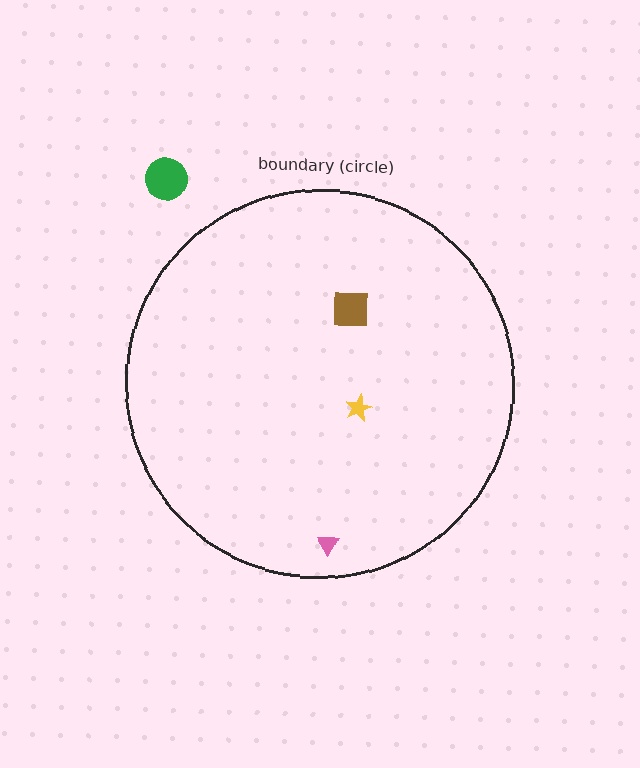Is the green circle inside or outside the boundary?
Outside.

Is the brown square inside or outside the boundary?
Inside.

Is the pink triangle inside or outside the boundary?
Inside.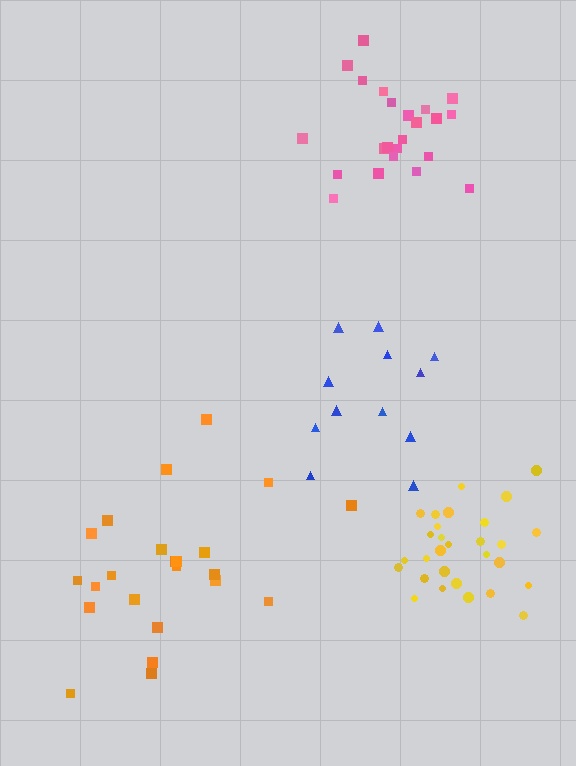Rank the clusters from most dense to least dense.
yellow, pink, orange, blue.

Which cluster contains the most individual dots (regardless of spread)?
Yellow (29).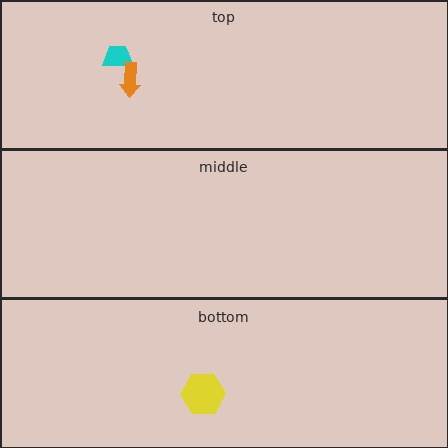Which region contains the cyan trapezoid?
The top region.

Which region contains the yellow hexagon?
The bottom region.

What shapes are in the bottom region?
The yellow hexagon.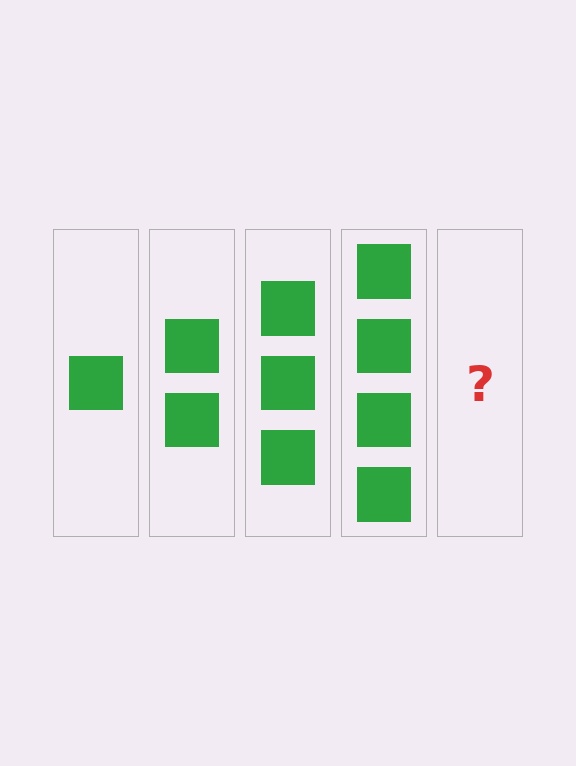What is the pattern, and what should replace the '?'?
The pattern is that each step adds one more square. The '?' should be 5 squares.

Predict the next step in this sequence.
The next step is 5 squares.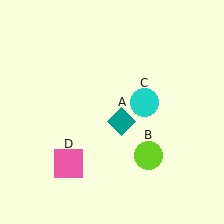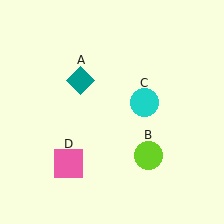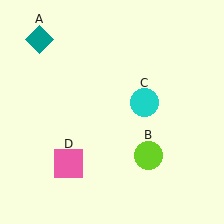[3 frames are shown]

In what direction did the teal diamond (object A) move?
The teal diamond (object A) moved up and to the left.